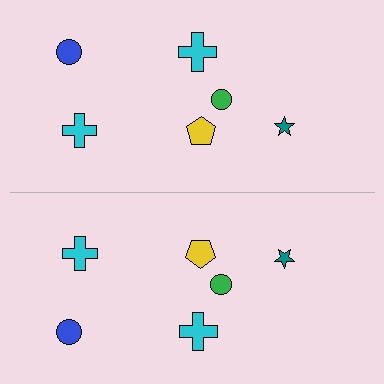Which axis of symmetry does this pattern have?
The pattern has a horizontal axis of symmetry running through the center of the image.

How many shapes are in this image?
There are 12 shapes in this image.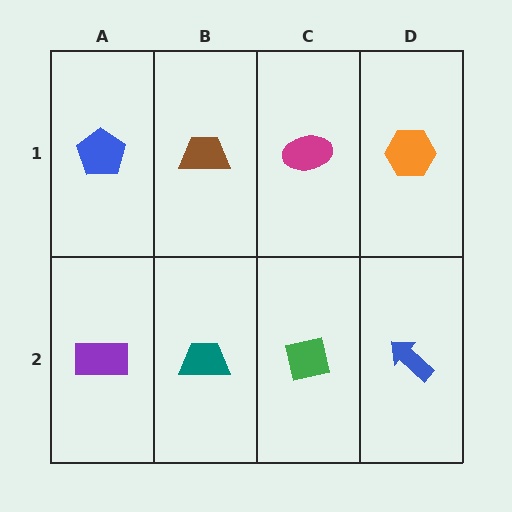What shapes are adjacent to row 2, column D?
An orange hexagon (row 1, column D), a green square (row 2, column C).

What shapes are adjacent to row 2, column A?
A blue pentagon (row 1, column A), a teal trapezoid (row 2, column B).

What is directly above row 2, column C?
A magenta ellipse.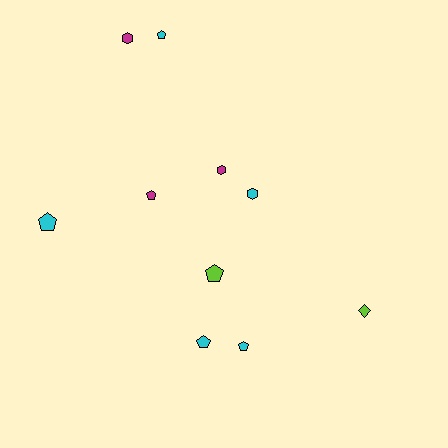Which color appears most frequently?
Cyan, with 5 objects.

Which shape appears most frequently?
Pentagon, with 6 objects.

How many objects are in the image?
There are 10 objects.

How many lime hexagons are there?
There are no lime hexagons.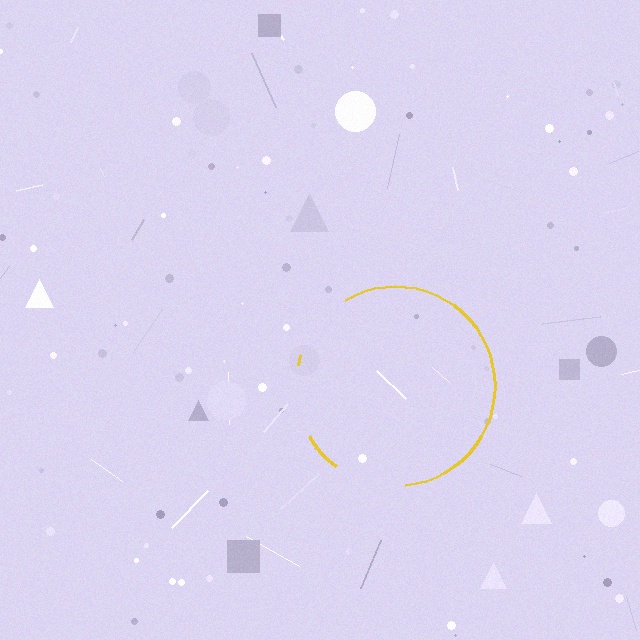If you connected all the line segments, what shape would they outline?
They would outline a circle.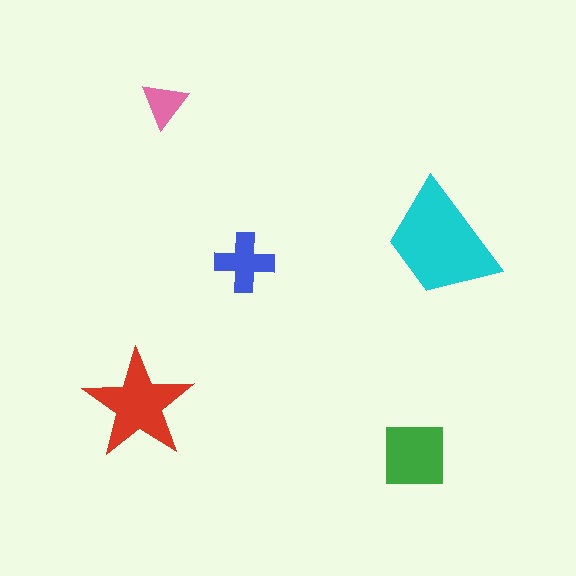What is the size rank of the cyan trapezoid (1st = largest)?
1st.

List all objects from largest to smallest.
The cyan trapezoid, the red star, the green square, the blue cross, the pink triangle.